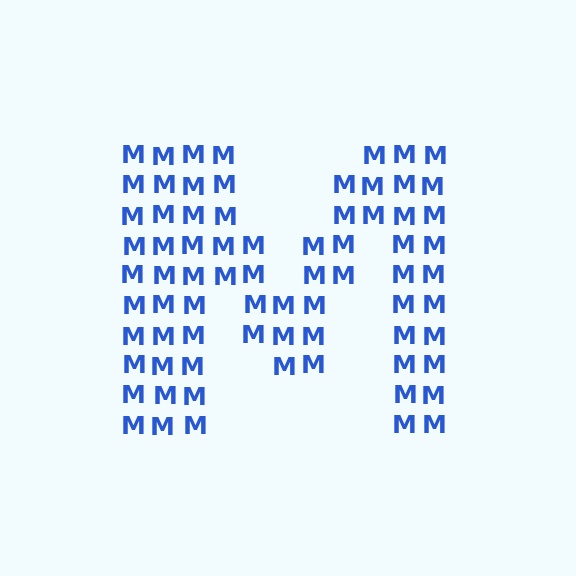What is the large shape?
The large shape is the letter M.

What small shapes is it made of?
It is made of small letter M's.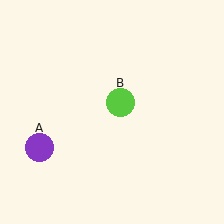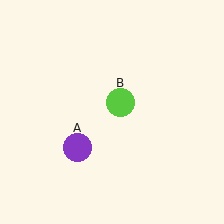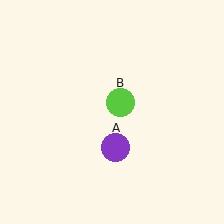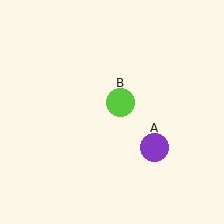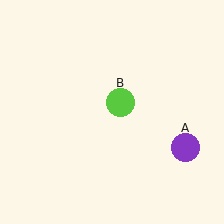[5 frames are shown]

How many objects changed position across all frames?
1 object changed position: purple circle (object A).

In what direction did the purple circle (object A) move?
The purple circle (object A) moved right.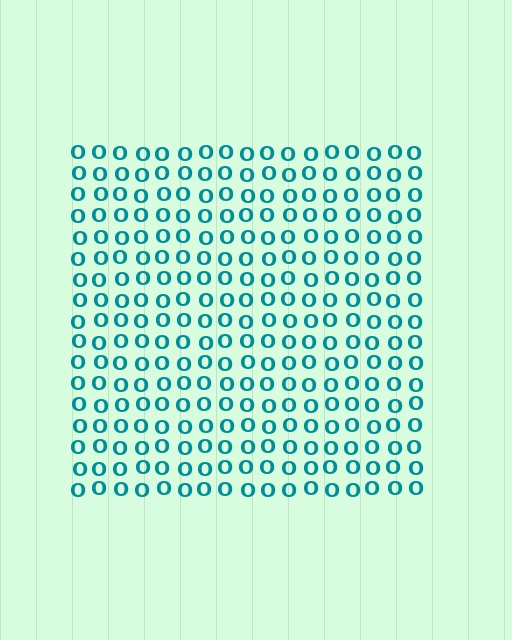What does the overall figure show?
The overall figure shows a square.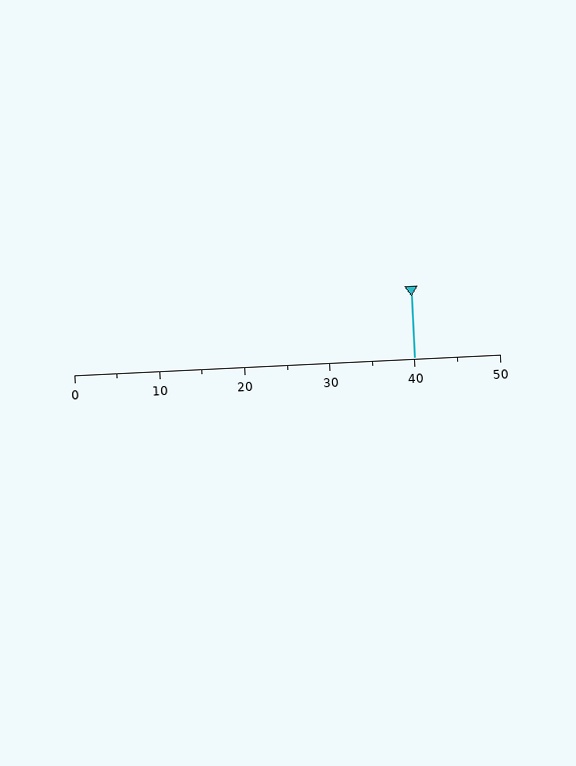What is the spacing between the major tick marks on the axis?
The major ticks are spaced 10 apart.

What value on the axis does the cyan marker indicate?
The marker indicates approximately 40.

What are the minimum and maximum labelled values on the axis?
The axis runs from 0 to 50.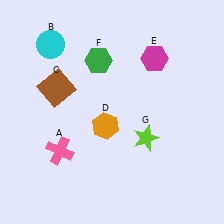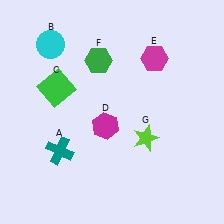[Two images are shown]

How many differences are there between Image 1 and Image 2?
There are 3 differences between the two images.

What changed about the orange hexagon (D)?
In Image 1, D is orange. In Image 2, it changed to magenta.